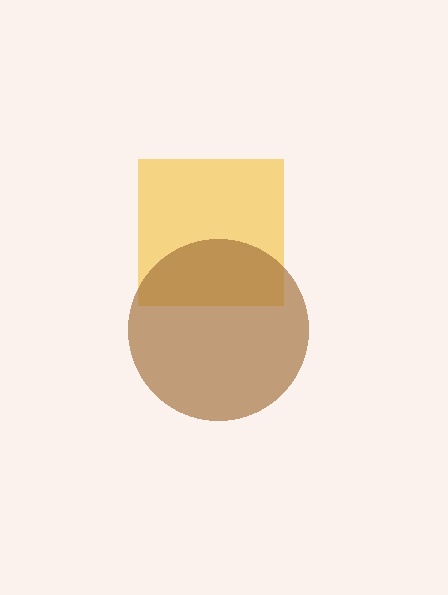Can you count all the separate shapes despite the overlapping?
Yes, there are 2 separate shapes.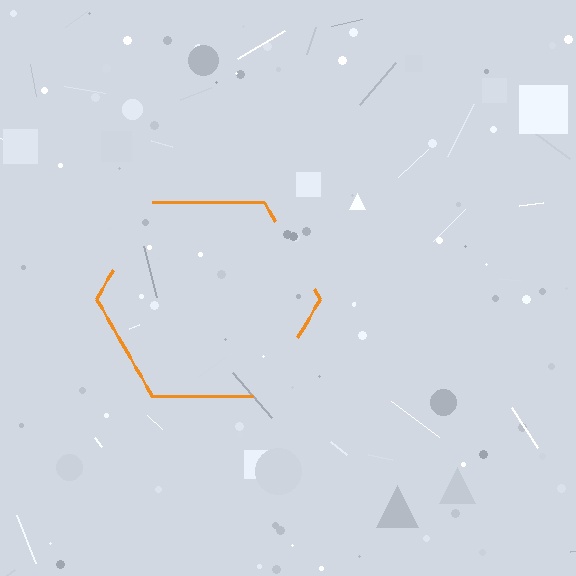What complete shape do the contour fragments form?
The contour fragments form a hexagon.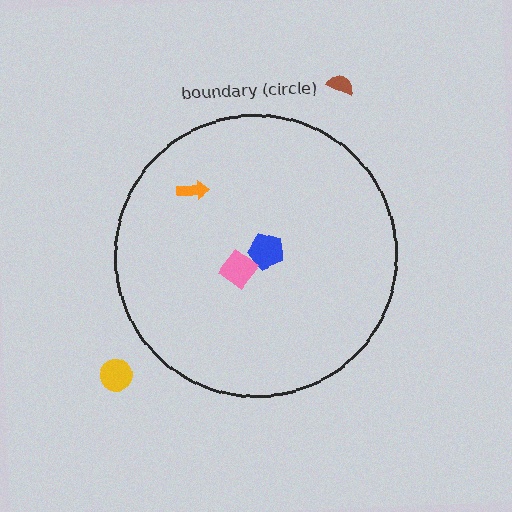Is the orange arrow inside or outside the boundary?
Inside.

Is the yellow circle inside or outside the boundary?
Outside.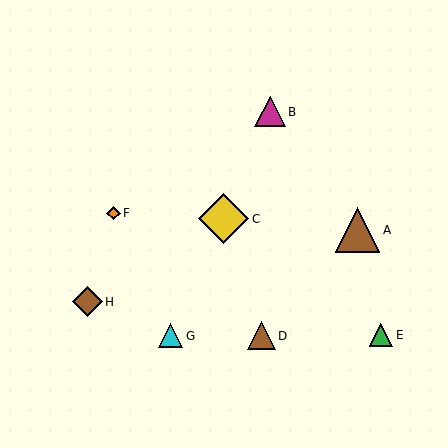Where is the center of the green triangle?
The center of the green triangle is at (381, 335).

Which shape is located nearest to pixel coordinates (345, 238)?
The brown triangle (labeled A) at (358, 230) is nearest to that location.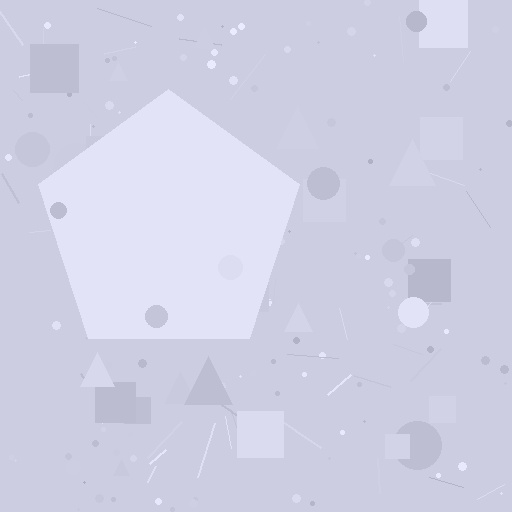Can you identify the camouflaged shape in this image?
The camouflaged shape is a pentagon.